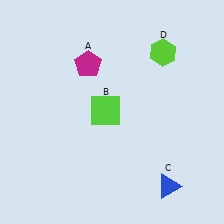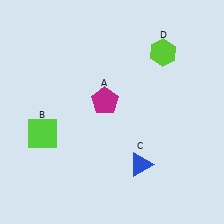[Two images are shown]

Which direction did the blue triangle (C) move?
The blue triangle (C) moved left.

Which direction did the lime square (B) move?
The lime square (B) moved left.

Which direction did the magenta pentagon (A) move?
The magenta pentagon (A) moved down.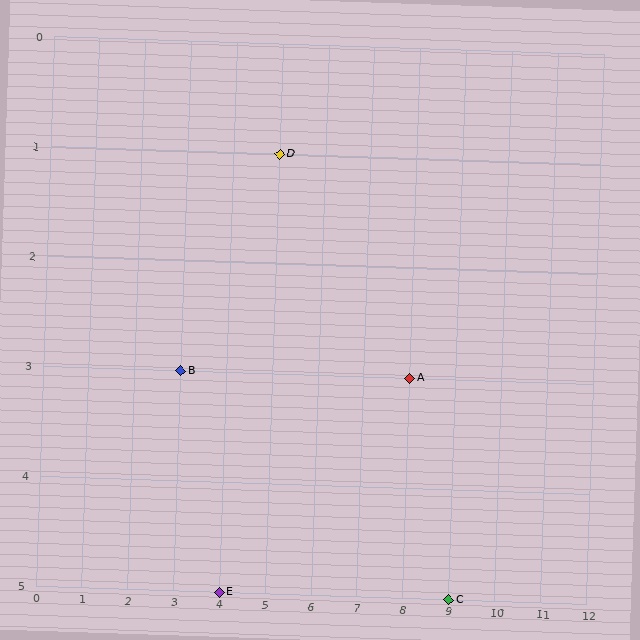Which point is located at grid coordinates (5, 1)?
Point D is at (5, 1).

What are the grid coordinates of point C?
Point C is at grid coordinates (9, 5).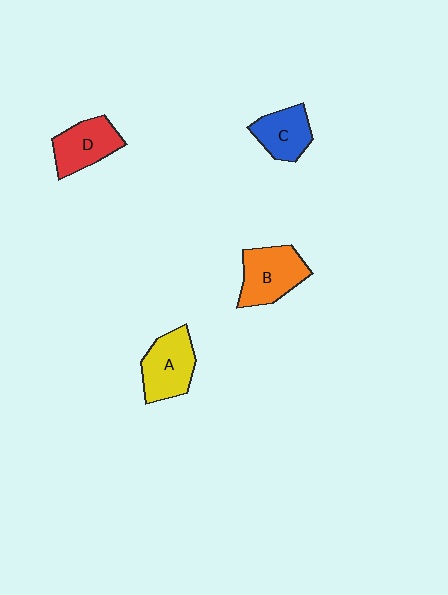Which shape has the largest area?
Shape B (orange).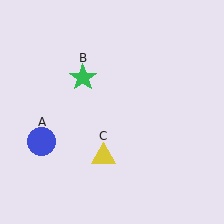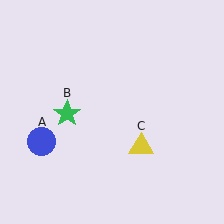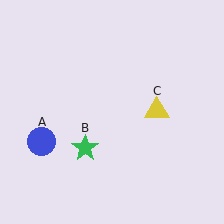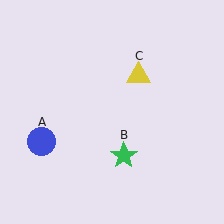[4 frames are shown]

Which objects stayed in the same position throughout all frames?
Blue circle (object A) remained stationary.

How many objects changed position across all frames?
2 objects changed position: green star (object B), yellow triangle (object C).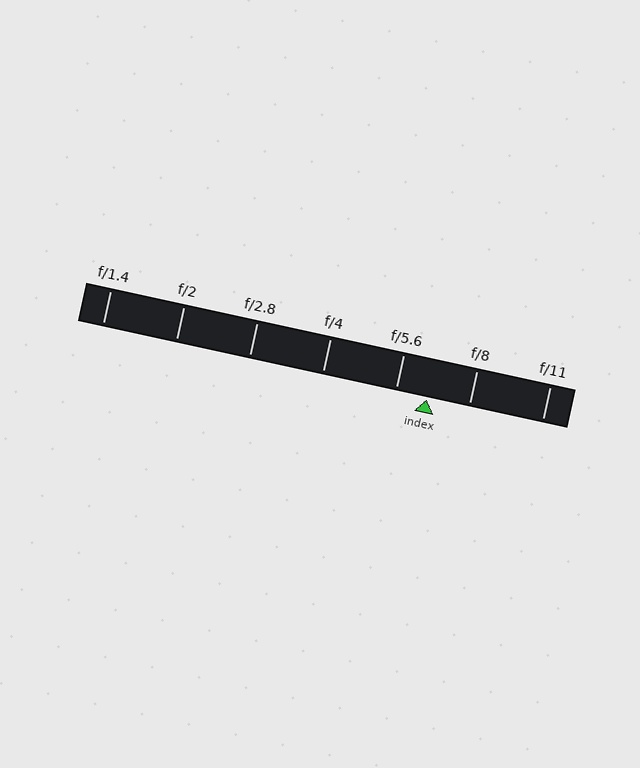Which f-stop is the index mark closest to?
The index mark is closest to f/5.6.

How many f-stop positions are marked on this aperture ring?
There are 7 f-stop positions marked.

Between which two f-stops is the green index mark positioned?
The index mark is between f/5.6 and f/8.